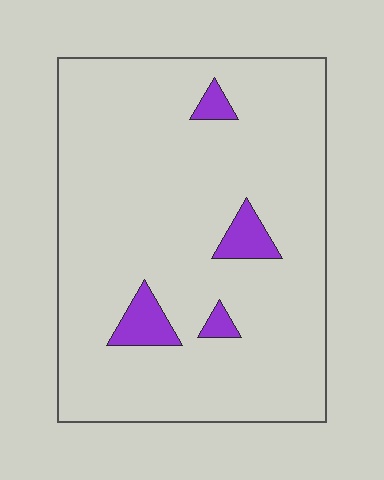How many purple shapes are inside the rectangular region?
4.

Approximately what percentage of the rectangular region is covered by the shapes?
Approximately 5%.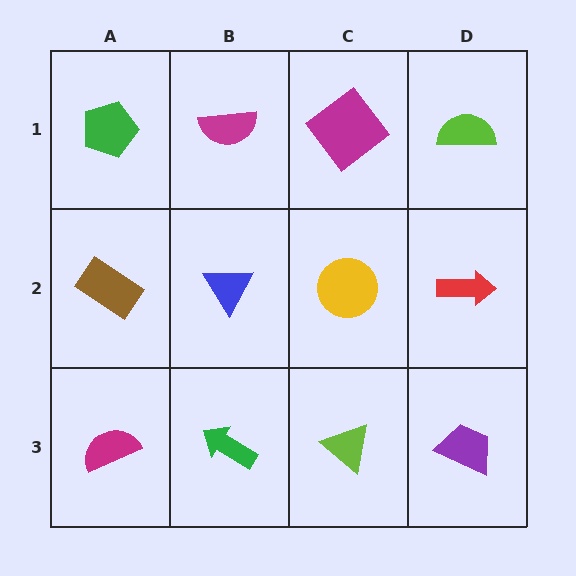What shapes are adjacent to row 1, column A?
A brown rectangle (row 2, column A), a magenta semicircle (row 1, column B).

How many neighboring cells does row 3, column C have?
3.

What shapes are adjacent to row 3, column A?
A brown rectangle (row 2, column A), a green arrow (row 3, column B).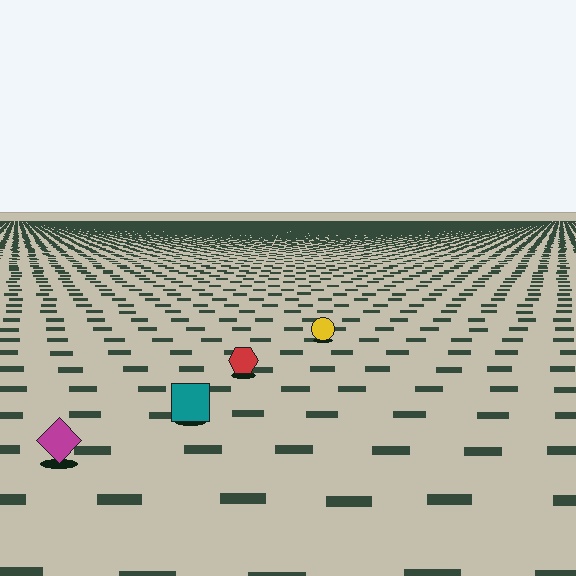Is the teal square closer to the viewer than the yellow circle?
Yes. The teal square is closer — you can tell from the texture gradient: the ground texture is coarser near it.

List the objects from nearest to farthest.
From nearest to farthest: the magenta diamond, the teal square, the red hexagon, the yellow circle.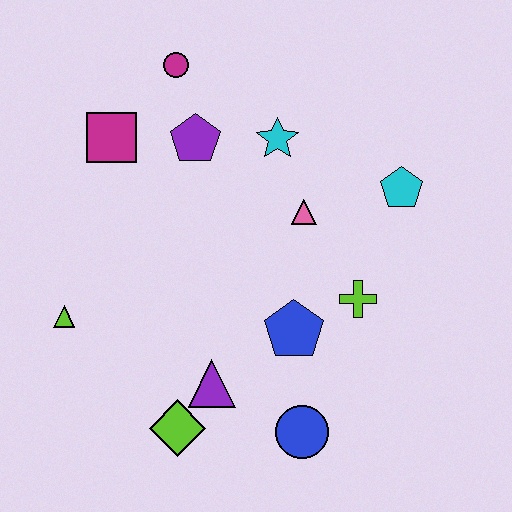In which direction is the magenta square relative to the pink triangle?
The magenta square is to the left of the pink triangle.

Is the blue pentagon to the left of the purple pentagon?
No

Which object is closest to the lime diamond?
The purple triangle is closest to the lime diamond.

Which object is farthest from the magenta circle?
The blue circle is farthest from the magenta circle.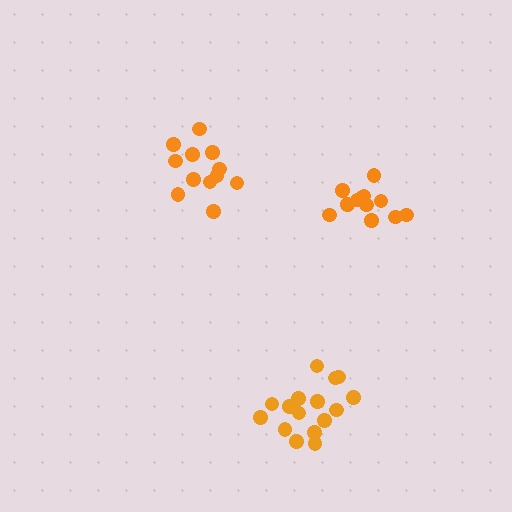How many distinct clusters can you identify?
There are 3 distinct clusters.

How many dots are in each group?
Group 1: 12 dots, Group 2: 16 dots, Group 3: 12 dots (40 total).